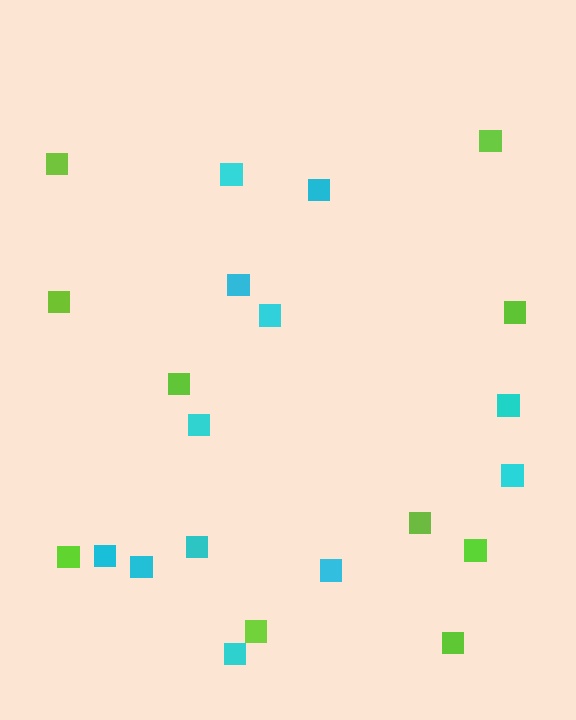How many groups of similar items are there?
There are 2 groups: one group of lime squares (10) and one group of cyan squares (12).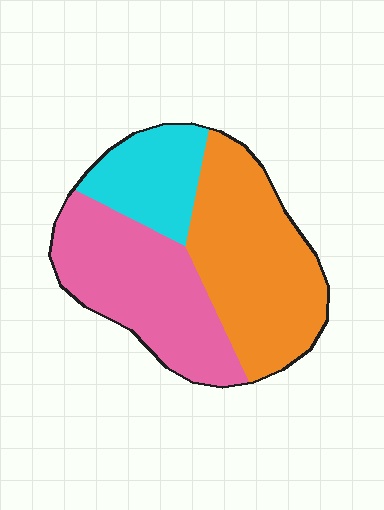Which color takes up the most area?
Orange, at roughly 45%.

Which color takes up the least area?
Cyan, at roughly 20%.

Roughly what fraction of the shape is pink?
Pink takes up about three eighths (3/8) of the shape.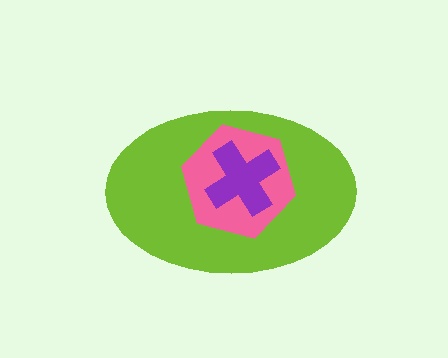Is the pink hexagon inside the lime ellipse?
Yes.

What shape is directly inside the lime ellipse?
The pink hexagon.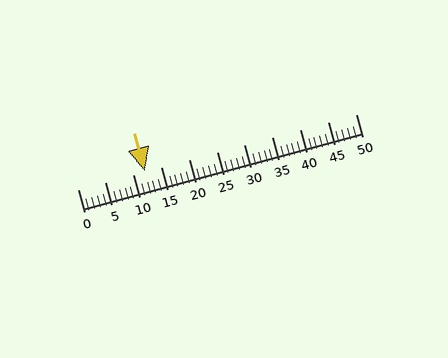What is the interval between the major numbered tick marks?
The major tick marks are spaced 5 units apart.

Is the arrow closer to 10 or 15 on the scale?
The arrow is closer to 10.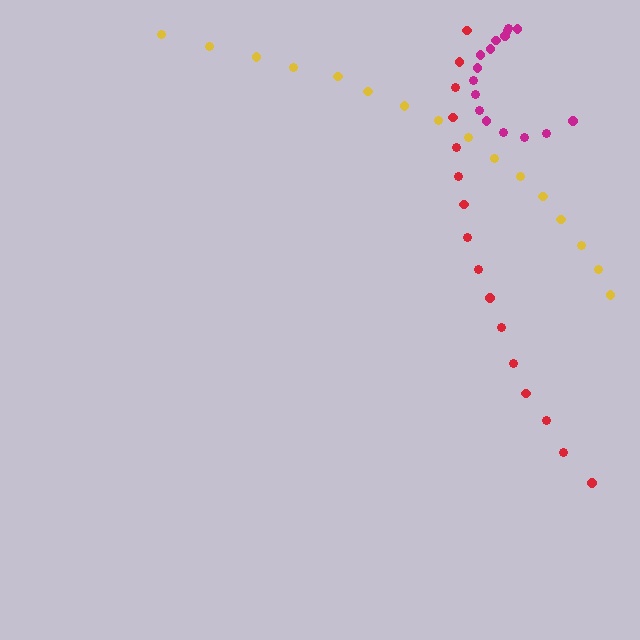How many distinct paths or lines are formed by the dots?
There are 3 distinct paths.